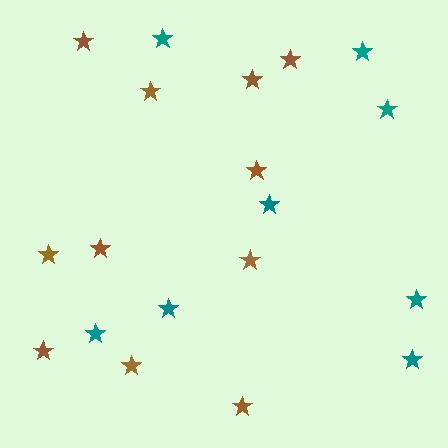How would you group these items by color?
There are 2 groups: one group of teal stars (8) and one group of brown stars (11).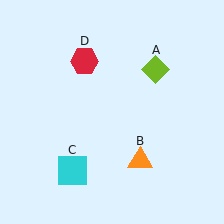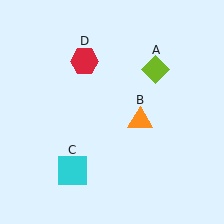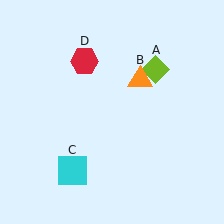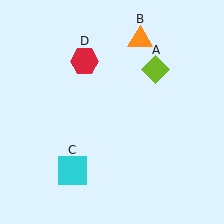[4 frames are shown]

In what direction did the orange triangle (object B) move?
The orange triangle (object B) moved up.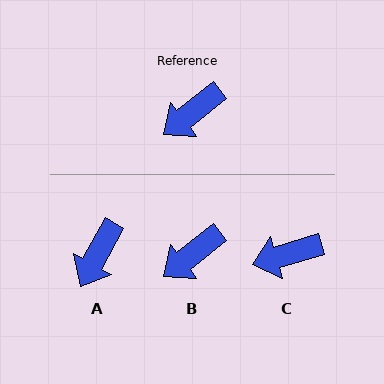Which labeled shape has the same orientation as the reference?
B.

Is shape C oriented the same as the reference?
No, it is off by about 22 degrees.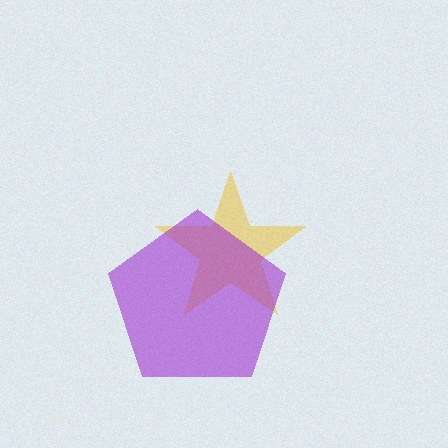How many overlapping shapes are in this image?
There are 2 overlapping shapes in the image.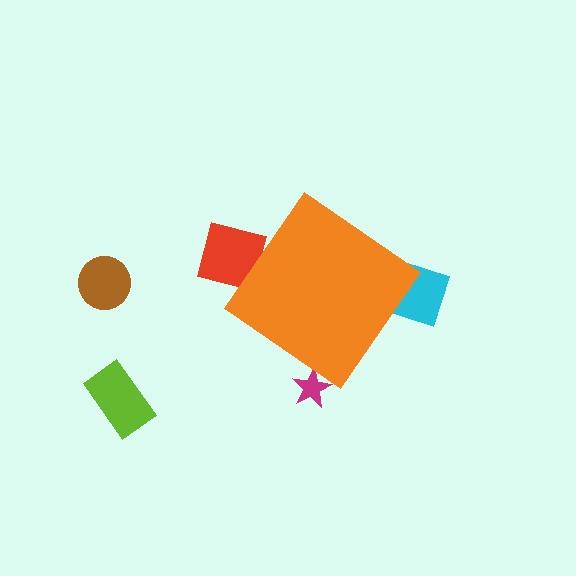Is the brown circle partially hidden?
No, the brown circle is fully visible.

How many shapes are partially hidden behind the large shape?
3 shapes are partially hidden.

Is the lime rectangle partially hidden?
No, the lime rectangle is fully visible.